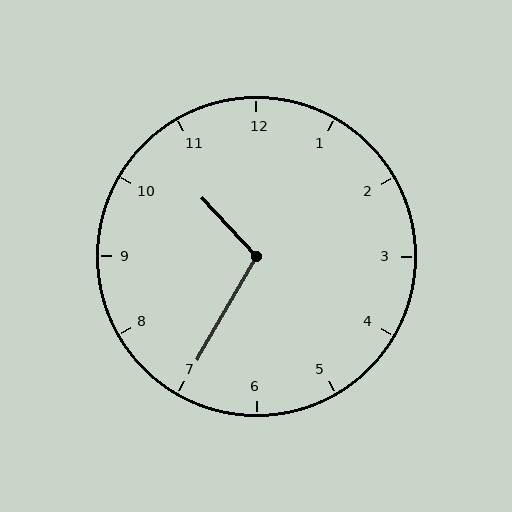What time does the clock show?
10:35.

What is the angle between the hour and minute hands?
Approximately 108 degrees.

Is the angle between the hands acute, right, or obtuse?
It is obtuse.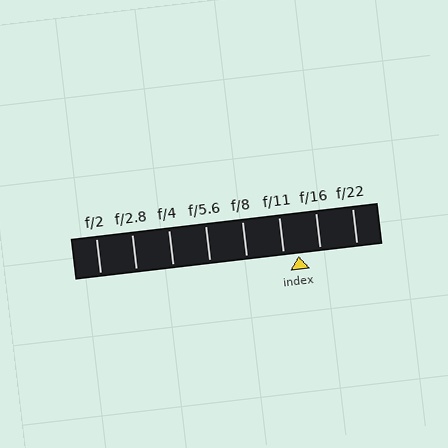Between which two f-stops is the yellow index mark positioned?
The index mark is between f/11 and f/16.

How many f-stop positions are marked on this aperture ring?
There are 8 f-stop positions marked.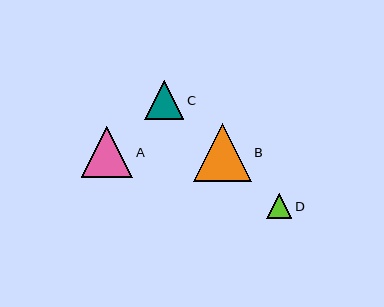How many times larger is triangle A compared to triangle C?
Triangle A is approximately 1.3 times the size of triangle C.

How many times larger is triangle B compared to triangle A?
Triangle B is approximately 1.1 times the size of triangle A.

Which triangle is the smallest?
Triangle D is the smallest with a size of approximately 25 pixels.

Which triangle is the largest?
Triangle B is the largest with a size of approximately 58 pixels.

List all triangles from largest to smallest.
From largest to smallest: B, A, C, D.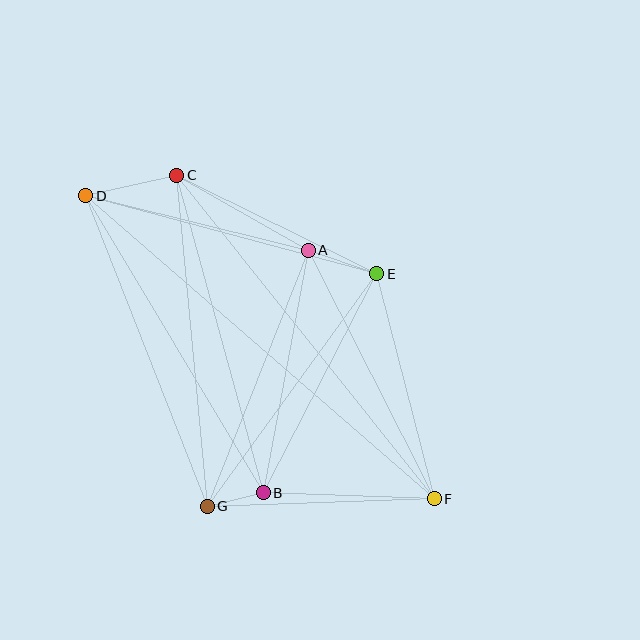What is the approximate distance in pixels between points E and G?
The distance between E and G is approximately 288 pixels.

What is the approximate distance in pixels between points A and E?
The distance between A and E is approximately 72 pixels.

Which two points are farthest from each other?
Points D and F are farthest from each other.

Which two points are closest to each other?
Points B and G are closest to each other.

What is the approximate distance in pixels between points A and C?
The distance between A and C is approximately 152 pixels.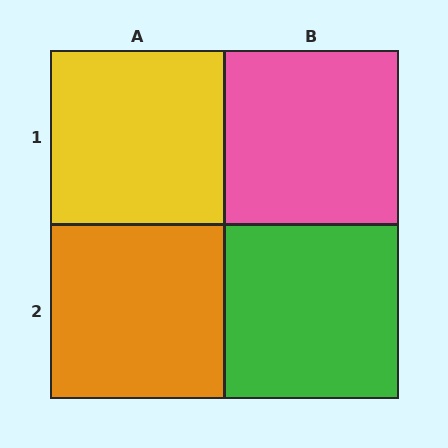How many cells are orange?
1 cell is orange.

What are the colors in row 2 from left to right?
Orange, green.